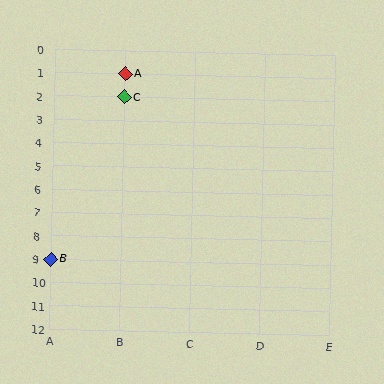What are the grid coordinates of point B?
Point B is at grid coordinates (A, 9).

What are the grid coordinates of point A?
Point A is at grid coordinates (B, 1).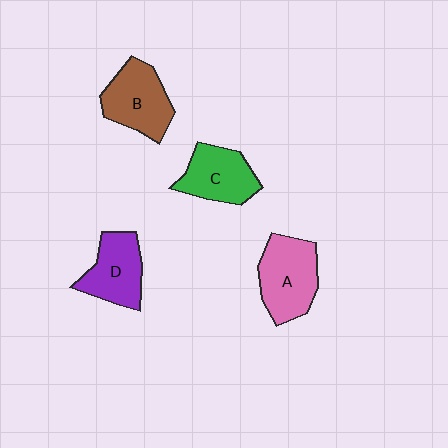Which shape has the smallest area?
Shape C (green).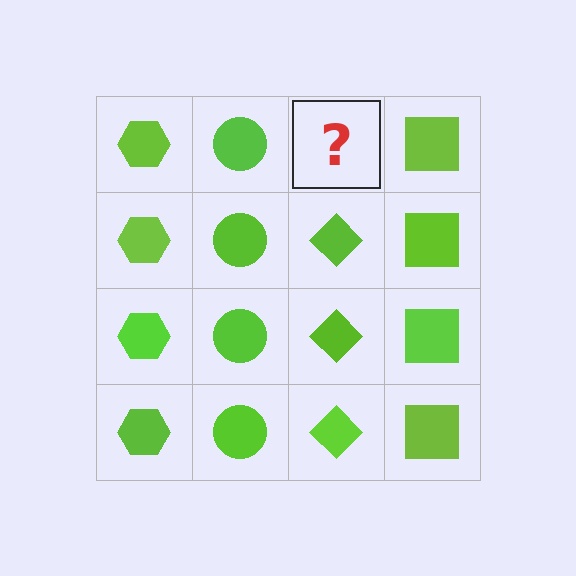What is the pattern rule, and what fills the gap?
The rule is that each column has a consistent shape. The gap should be filled with a lime diamond.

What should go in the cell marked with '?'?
The missing cell should contain a lime diamond.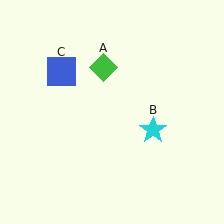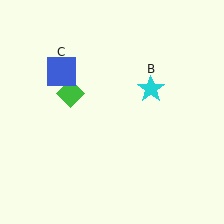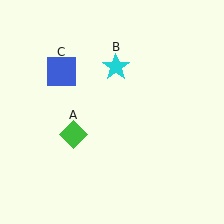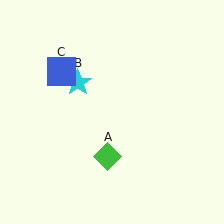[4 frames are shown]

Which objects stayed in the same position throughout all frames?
Blue square (object C) remained stationary.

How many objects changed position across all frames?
2 objects changed position: green diamond (object A), cyan star (object B).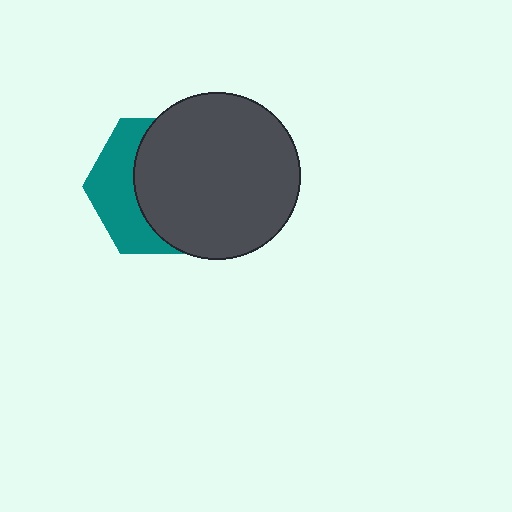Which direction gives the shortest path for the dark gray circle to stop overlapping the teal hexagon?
Moving right gives the shortest separation.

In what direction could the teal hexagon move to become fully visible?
The teal hexagon could move left. That would shift it out from behind the dark gray circle entirely.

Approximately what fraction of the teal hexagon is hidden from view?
Roughly 63% of the teal hexagon is hidden behind the dark gray circle.